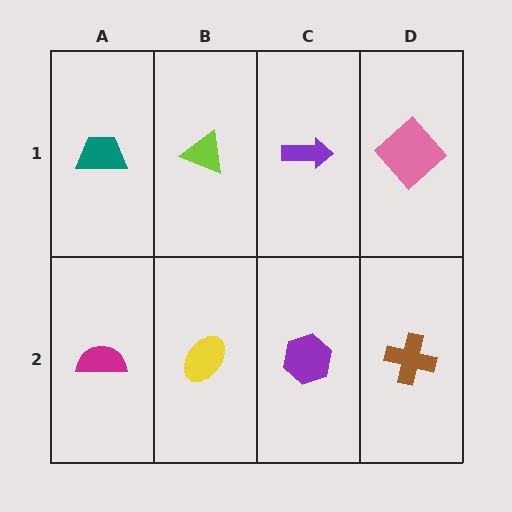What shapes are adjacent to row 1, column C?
A purple hexagon (row 2, column C), a lime triangle (row 1, column B), a pink diamond (row 1, column D).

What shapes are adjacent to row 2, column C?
A purple arrow (row 1, column C), a yellow ellipse (row 2, column B), a brown cross (row 2, column D).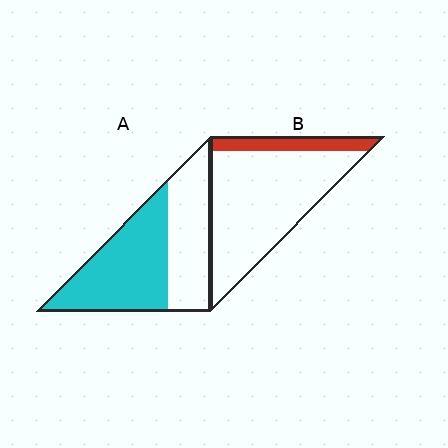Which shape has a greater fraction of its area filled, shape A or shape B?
Shape A.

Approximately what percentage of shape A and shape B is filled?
A is approximately 55% and B is approximately 15%.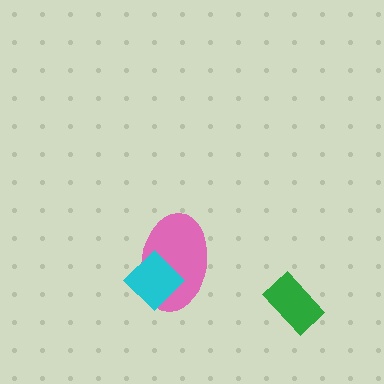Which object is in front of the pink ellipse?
The cyan diamond is in front of the pink ellipse.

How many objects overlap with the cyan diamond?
1 object overlaps with the cyan diamond.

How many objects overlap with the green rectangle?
0 objects overlap with the green rectangle.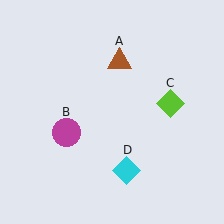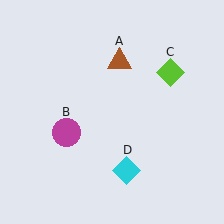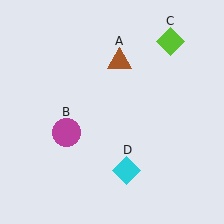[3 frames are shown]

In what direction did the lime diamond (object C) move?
The lime diamond (object C) moved up.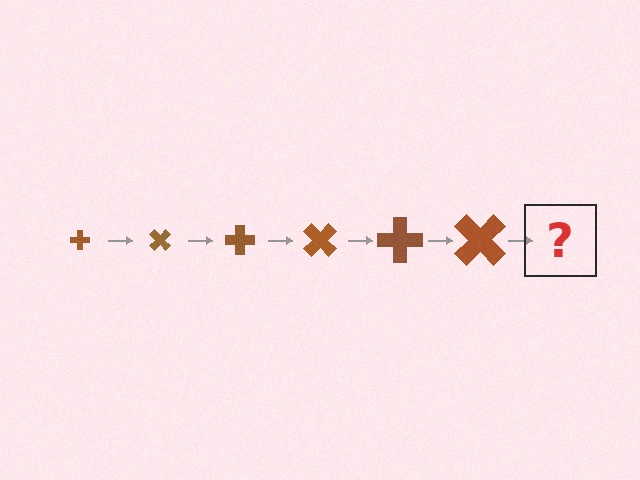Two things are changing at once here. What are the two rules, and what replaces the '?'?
The two rules are that the cross grows larger each step and it rotates 45 degrees each step. The '?' should be a cross, larger than the previous one and rotated 270 degrees from the start.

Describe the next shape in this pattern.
It should be a cross, larger than the previous one and rotated 270 degrees from the start.